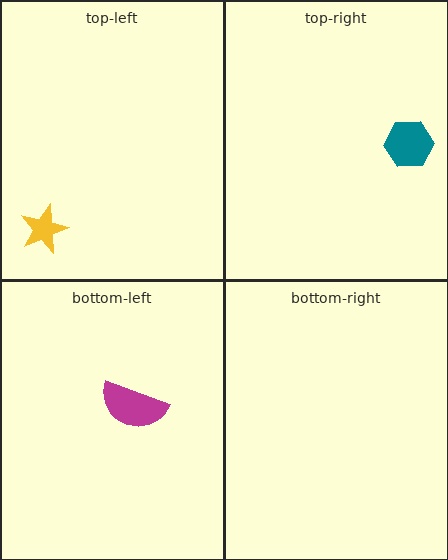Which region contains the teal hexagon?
The top-right region.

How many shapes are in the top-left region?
1.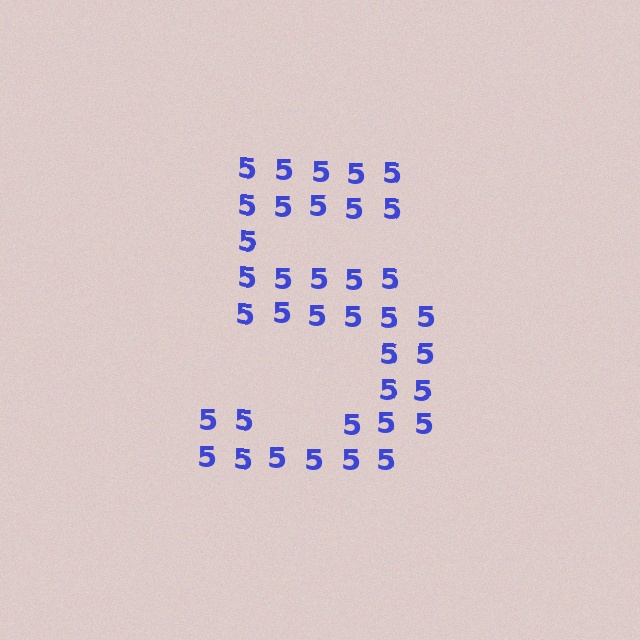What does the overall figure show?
The overall figure shows the digit 5.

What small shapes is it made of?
It is made of small digit 5's.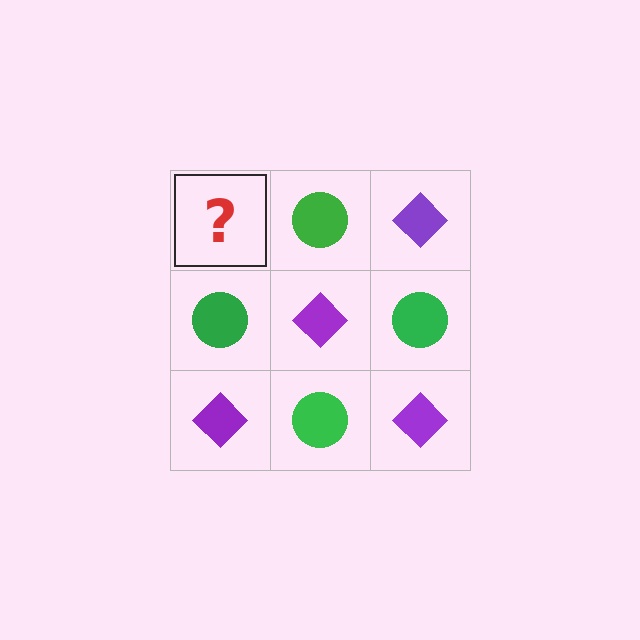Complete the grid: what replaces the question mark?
The question mark should be replaced with a purple diamond.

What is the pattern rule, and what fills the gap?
The rule is that it alternates purple diamond and green circle in a checkerboard pattern. The gap should be filled with a purple diamond.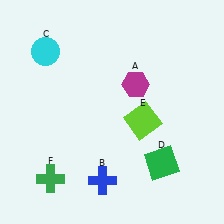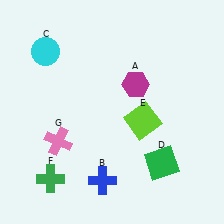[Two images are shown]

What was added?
A pink cross (G) was added in Image 2.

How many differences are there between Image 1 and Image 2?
There is 1 difference between the two images.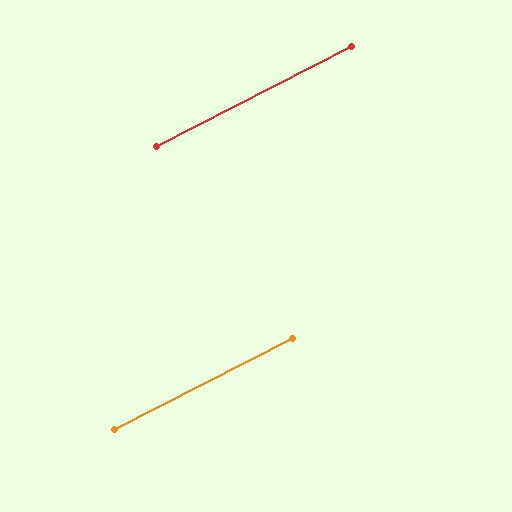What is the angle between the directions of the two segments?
Approximately 0 degrees.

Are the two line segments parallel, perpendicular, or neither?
Parallel — their directions differ by only 0.2°.